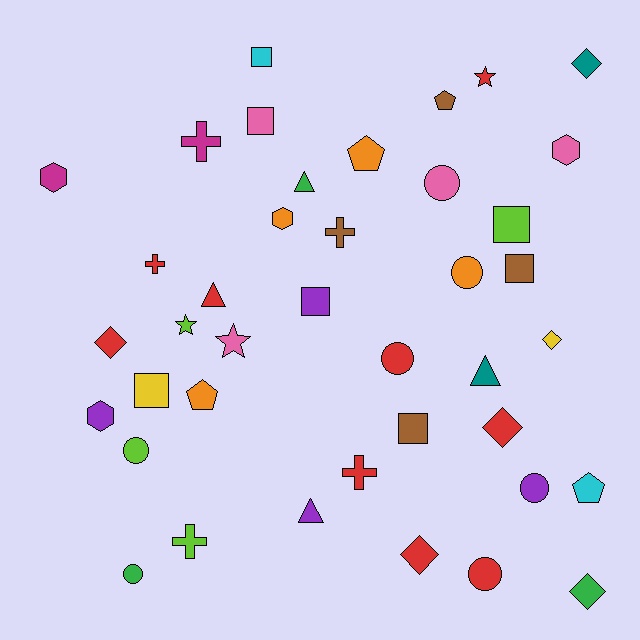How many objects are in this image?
There are 40 objects.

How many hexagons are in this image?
There are 4 hexagons.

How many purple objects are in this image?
There are 4 purple objects.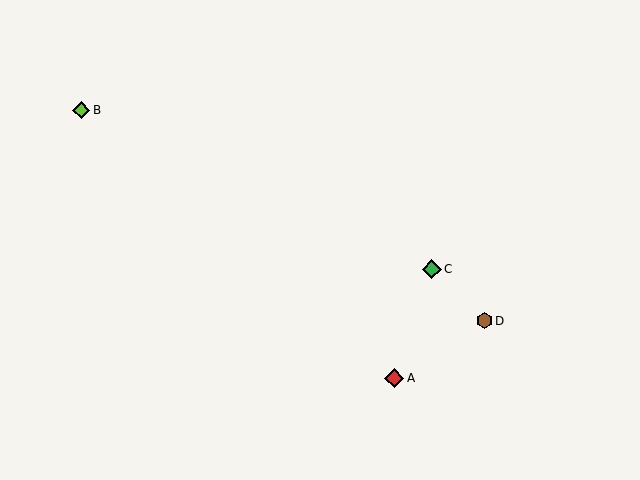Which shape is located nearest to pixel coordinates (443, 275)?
The green diamond (labeled C) at (432, 269) is nearest to that location.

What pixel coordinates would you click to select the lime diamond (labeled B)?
Click at (81, 110) to select the lime diamond B.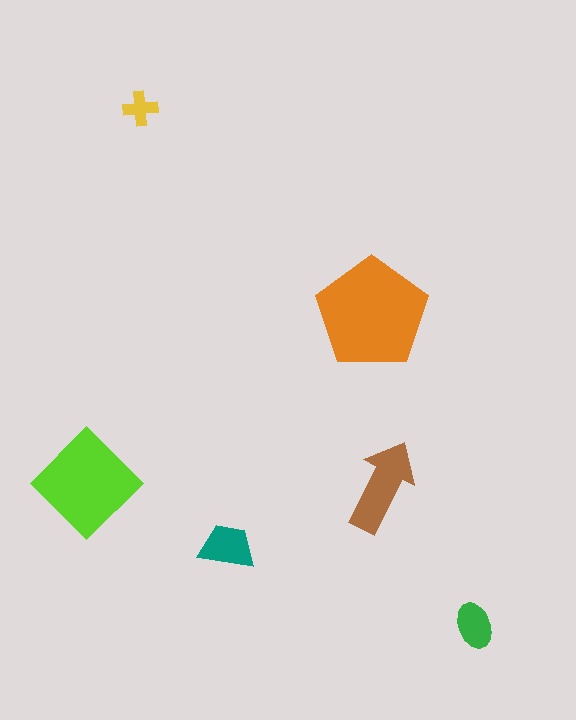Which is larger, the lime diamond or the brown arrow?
The lime diamond.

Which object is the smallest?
The yellow cross.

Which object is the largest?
The orange pentagon.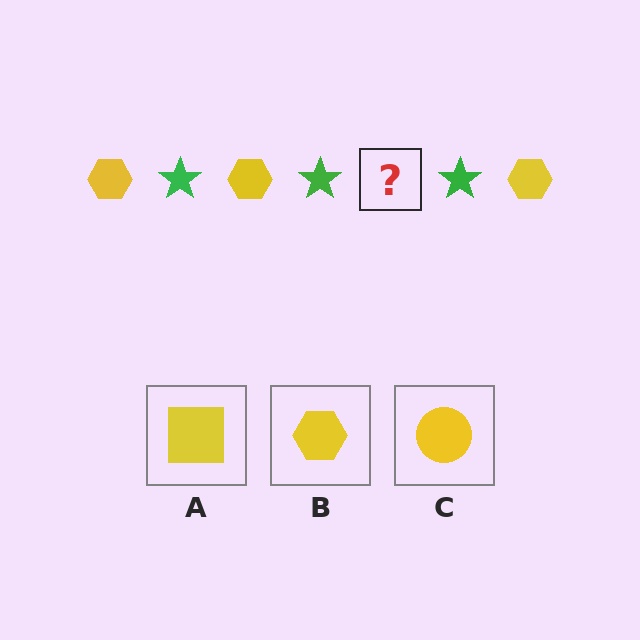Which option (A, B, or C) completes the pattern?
B.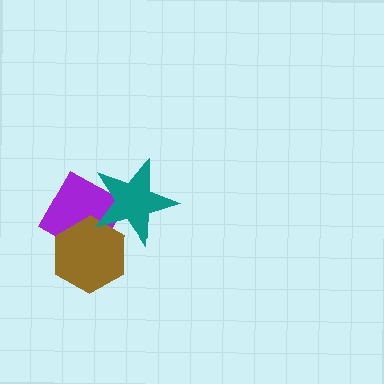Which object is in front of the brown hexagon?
The teal star is in front of the brown hexagon.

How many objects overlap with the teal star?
2 objects overlap with the teal star.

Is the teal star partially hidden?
No, no other shape covers it.